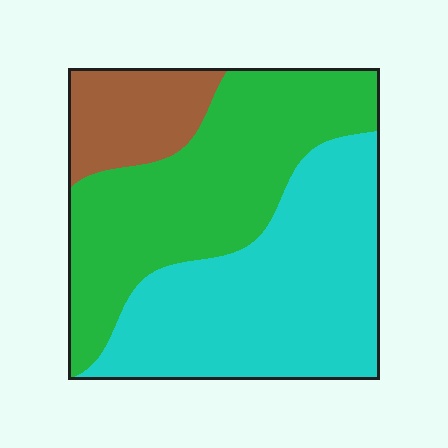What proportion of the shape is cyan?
Cyan covers 45% of the shape.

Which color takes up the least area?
Brown, at roughly 15%.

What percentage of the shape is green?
Green takes up about two fifths (2/5) of the shape.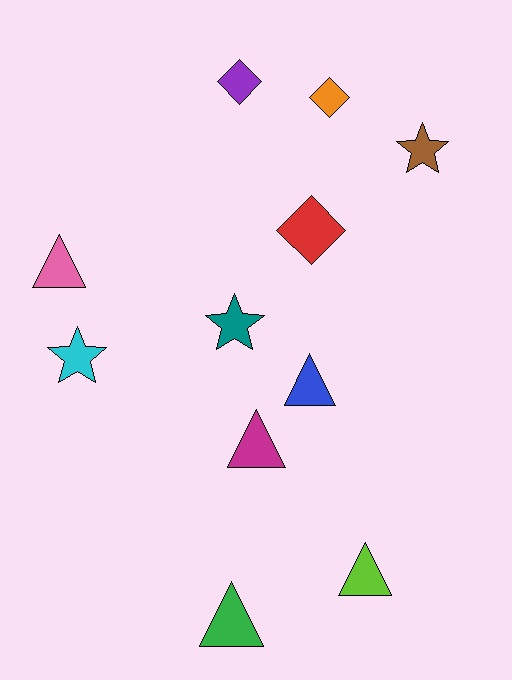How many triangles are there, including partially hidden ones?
There are 5 triangles.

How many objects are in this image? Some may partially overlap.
There are 11 objects.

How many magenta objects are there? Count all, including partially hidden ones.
There is 1 magenta object.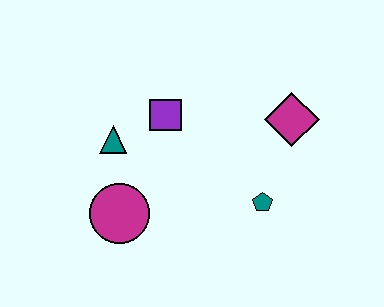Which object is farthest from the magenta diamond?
The magenta circle is farthest from the magenta diamond.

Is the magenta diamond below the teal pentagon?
No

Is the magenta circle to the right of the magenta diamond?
No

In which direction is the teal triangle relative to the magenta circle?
The teal triangle is above the magenta circle.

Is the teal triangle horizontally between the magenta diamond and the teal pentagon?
No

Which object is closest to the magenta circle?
The teal triangle is closest to the magenta circle.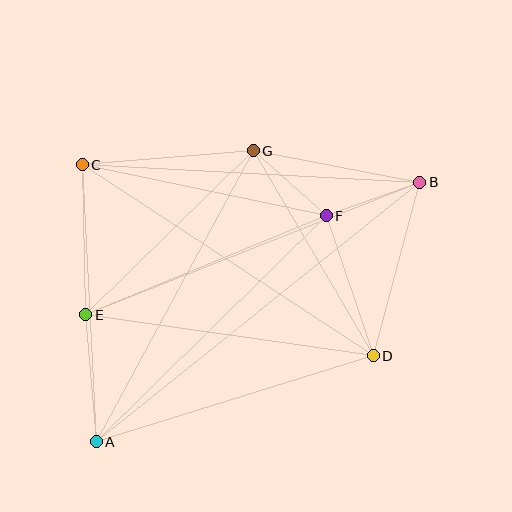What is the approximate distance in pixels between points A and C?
The distance between A and C is approximately 277 pixels.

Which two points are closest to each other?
Points F and G are closest to each other.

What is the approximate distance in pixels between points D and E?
The distance between D and E is approximately 290 pixels.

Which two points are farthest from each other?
Points A and B are farthest from each other.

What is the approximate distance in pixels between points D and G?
The distance between D and G is approximately 237 pixels.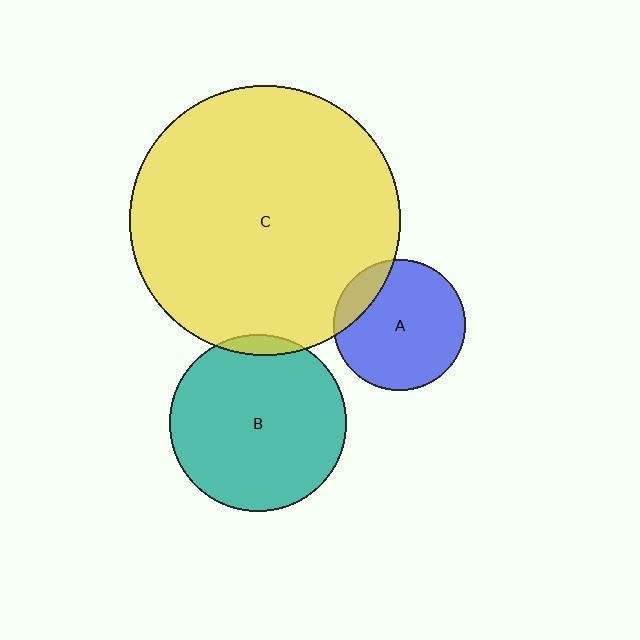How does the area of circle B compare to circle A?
Approximately 1.8 times.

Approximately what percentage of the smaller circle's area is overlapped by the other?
Approximately 15%.